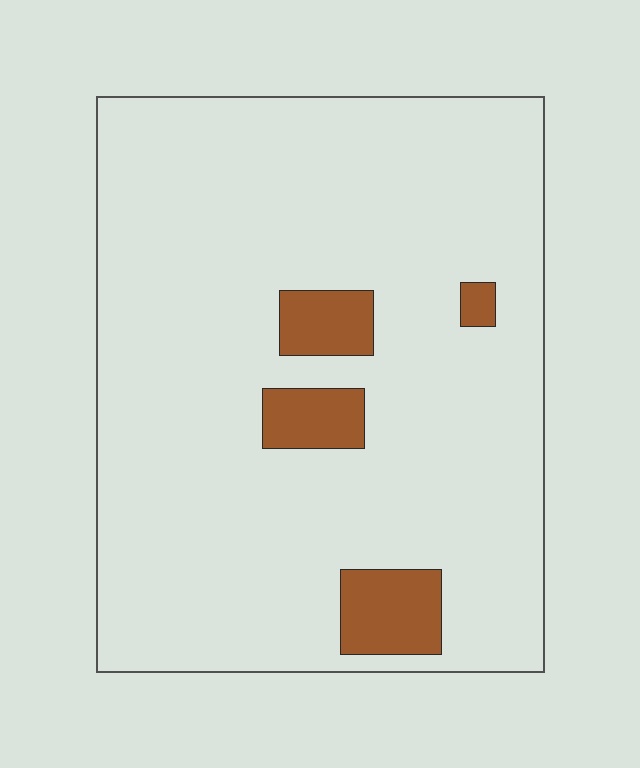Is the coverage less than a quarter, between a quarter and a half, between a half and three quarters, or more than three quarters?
Less than a quarter.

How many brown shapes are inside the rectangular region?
4.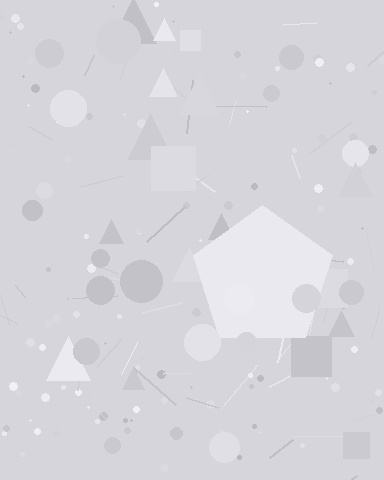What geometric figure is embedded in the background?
A pentagon is embedded in the background.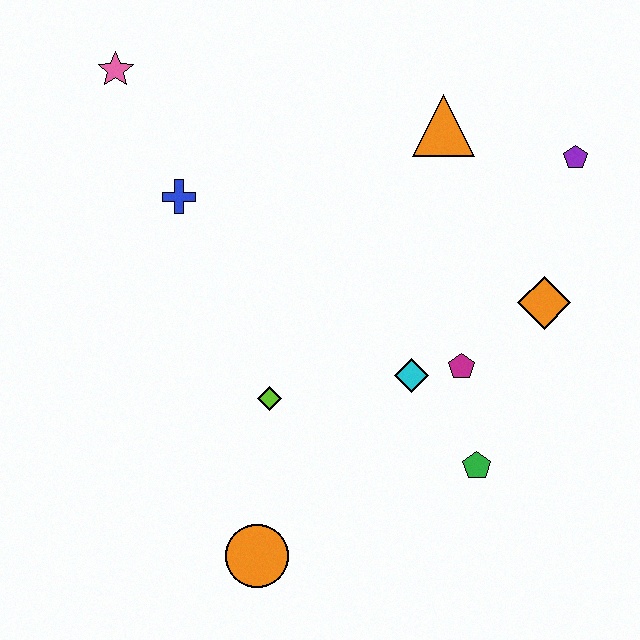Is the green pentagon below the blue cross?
Yes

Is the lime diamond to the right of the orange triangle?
No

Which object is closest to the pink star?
The blue cross is closest to the pink star.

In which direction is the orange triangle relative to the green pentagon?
The orange triangle is above the green pentagon.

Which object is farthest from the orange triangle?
The orange circle is farthest from the orange triangle.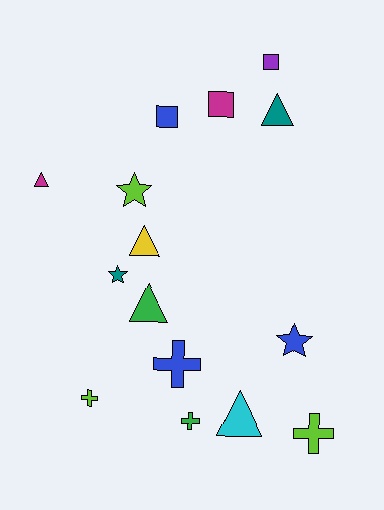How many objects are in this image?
There are 15 objects.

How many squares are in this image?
There are 3 squares.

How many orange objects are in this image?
There are no orange objects.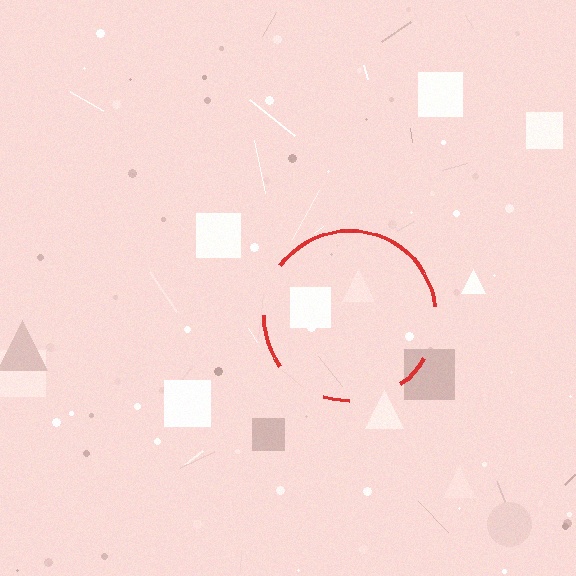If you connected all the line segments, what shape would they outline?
They would outline a circle.